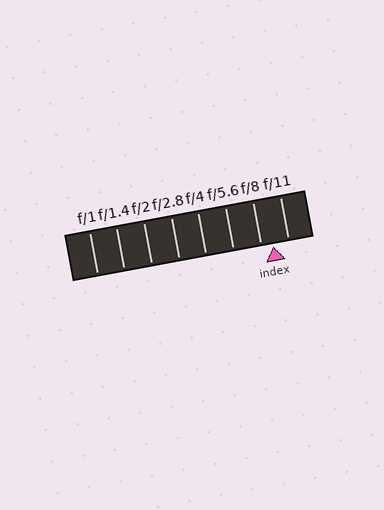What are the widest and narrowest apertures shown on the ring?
The widest aperture shown is f/1 and the narrowest is f/11.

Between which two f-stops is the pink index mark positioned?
The index mark is between f/8 and f/11.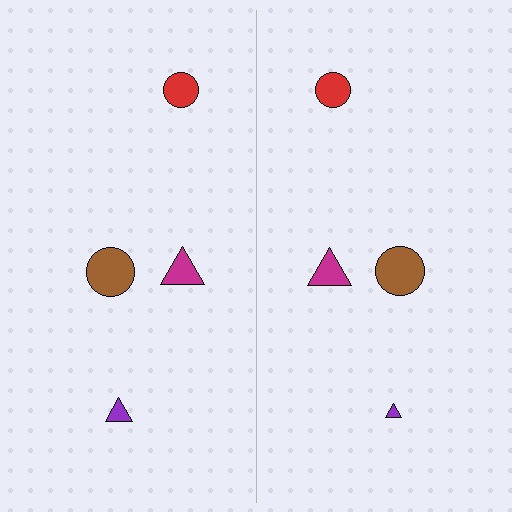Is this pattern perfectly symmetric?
No, the pattern is not perfectly symmetric. The purple triangle on the right side has a different size than its mirror counterpart.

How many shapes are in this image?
There are 8 shapes in this image.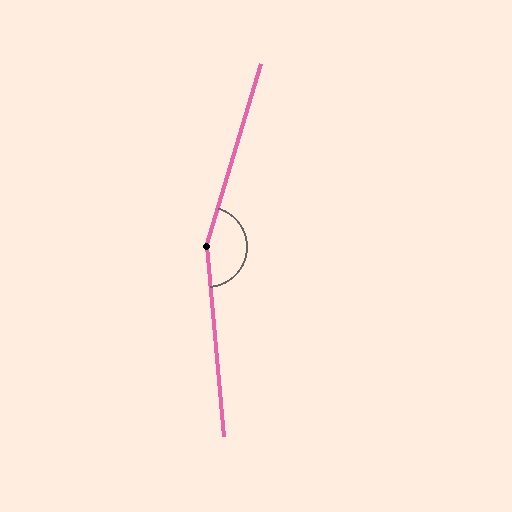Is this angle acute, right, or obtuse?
It is obtuse.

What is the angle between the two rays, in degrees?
Approximately 158 degrees.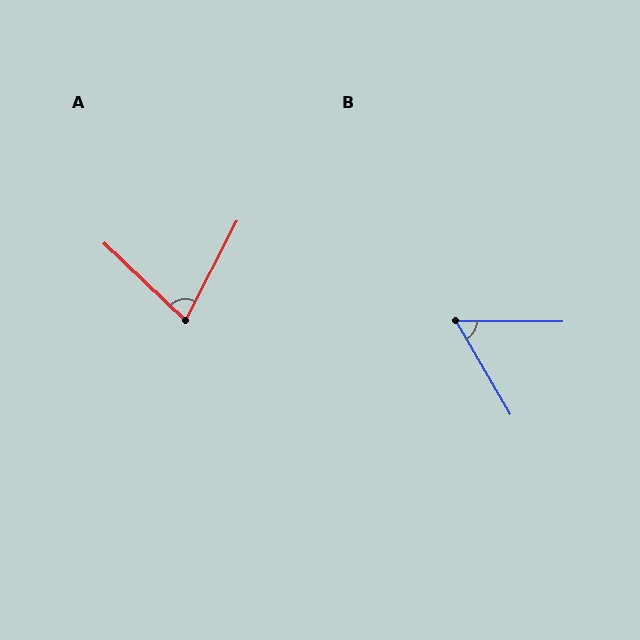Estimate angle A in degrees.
Approximately 74 degrees.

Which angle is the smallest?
B, at approximately 60 degrees.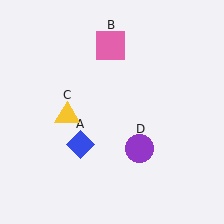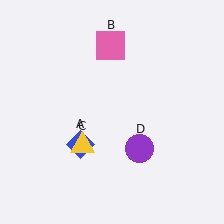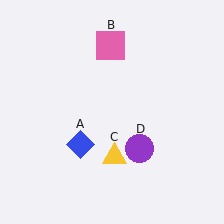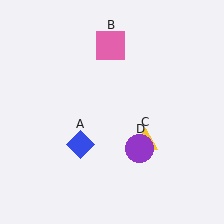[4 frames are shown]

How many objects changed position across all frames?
1 object changed position: yellow triangle (object C).